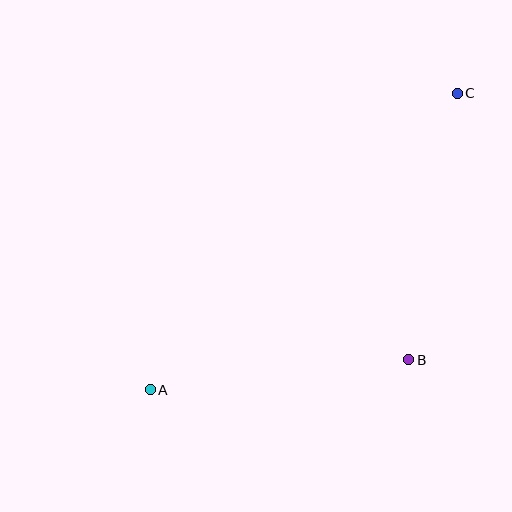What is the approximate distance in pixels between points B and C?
The distance between B and C is approximately 271 pixels.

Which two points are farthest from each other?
Points A and C are farthest from each other.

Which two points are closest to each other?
Points A and B are closest to each other.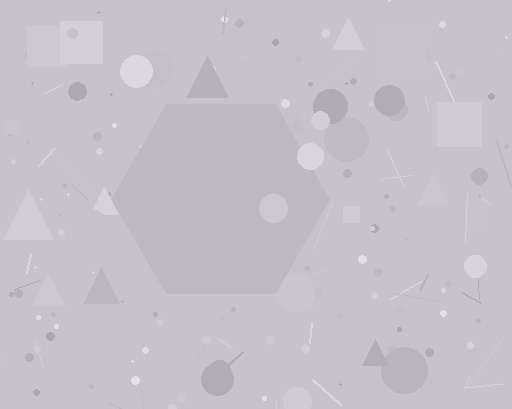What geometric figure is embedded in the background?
A hexagon is embedded in the background.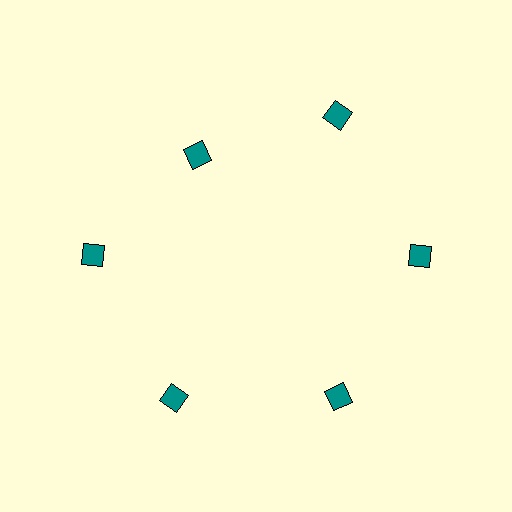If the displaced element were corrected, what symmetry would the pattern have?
It would have 6-fold rotational symmetry — the pattern would map onto itself every 60 degrees.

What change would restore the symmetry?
The symmetry would be restored by moving it outward, back onto the ring so that all 6 squares sit at equal angles and equal distance from the center.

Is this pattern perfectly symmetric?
No. The 6 teal squares are arranged in a ring, but one element near the 11 o'clock position is pulled inward toward the center, breaking the 6-fold rotational symmetry.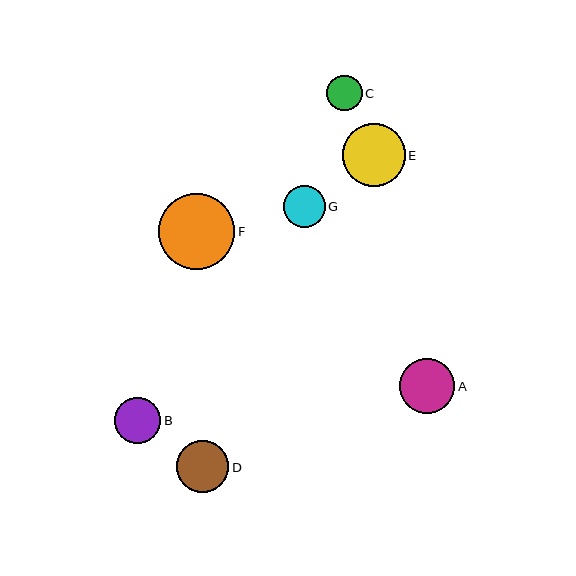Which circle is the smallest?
Circle C is the smallest with a size of approximately 35 pixels.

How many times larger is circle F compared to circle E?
Circle F is approximately 1.2 times the size of circle E.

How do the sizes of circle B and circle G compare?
Circle B and circle G are approximately the same size.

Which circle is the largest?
Circle F is the largest with a size of approximately 76 pixels.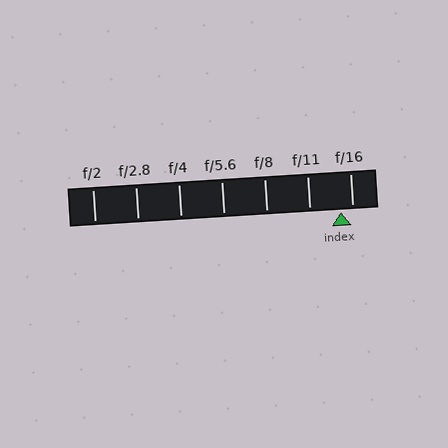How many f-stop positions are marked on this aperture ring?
There are 7 f-stop positions marked.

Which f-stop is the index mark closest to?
The index mark is closest to f/16.